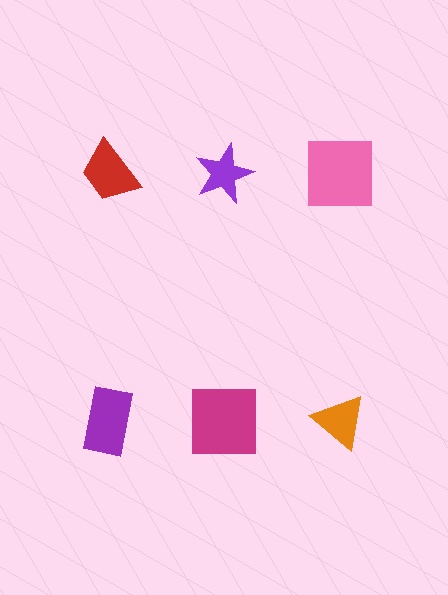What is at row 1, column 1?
A red trapezoid.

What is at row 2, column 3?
An orange triangle.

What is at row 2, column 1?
A purple rectangle.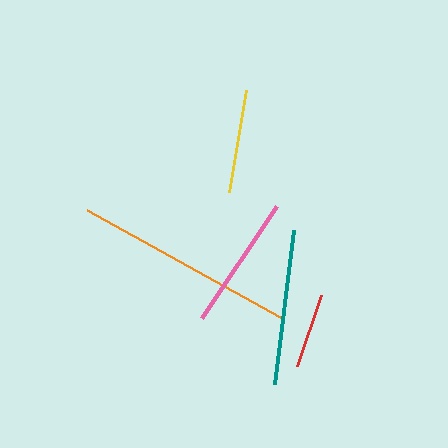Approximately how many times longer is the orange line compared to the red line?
The orange line is approximately 2.9 times the length of the red line.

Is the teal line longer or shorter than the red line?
The teal line is longer than the red line.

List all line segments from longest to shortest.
From longest to shortest: orange, teal, pink, yellow, red.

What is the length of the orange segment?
The orange segment is approximately 221 pixels long.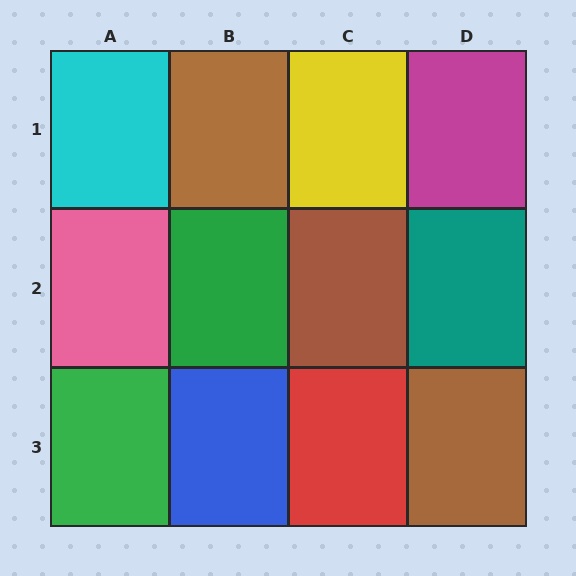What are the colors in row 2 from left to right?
Pink, green, brown, teal.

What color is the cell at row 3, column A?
Green.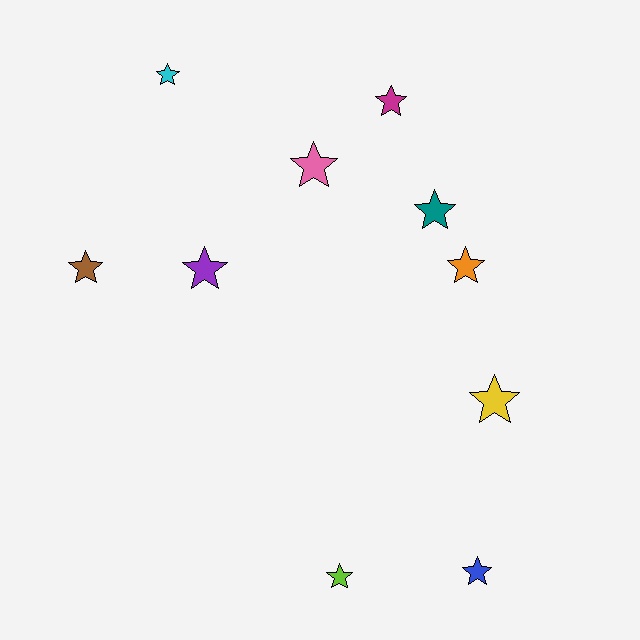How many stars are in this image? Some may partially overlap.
There are 10 stars.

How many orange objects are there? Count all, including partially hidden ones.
There is 1 orange object.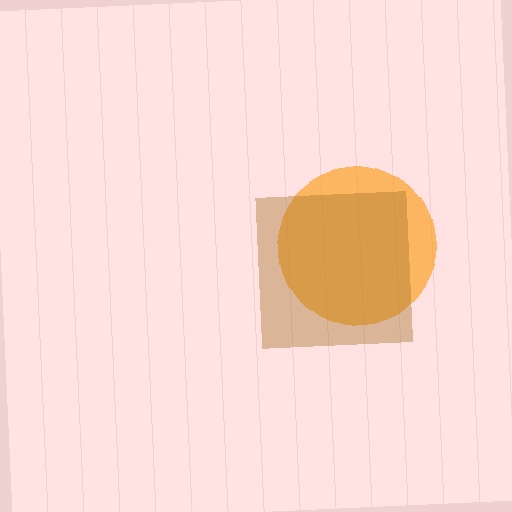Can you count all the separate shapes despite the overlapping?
Yes, there are 2 separate shapes.